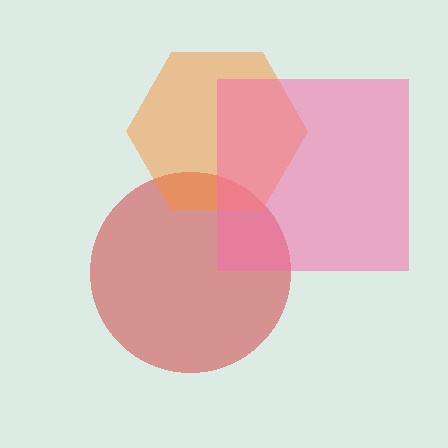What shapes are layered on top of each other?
The layered shapes are: a red circle, an orange hexagon, a pink square.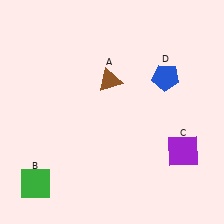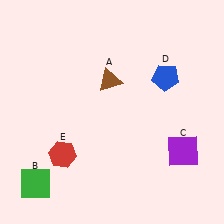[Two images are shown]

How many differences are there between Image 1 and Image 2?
There is 1 difference between the two images.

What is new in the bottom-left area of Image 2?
A red hexagon (E) was added in the bottom-left area of Image 2.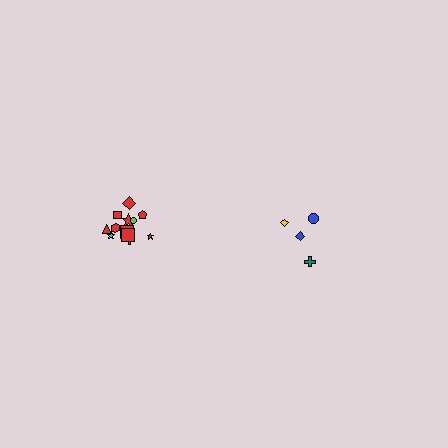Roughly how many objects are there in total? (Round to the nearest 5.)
Roughly 15 objects in total.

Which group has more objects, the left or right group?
The left group.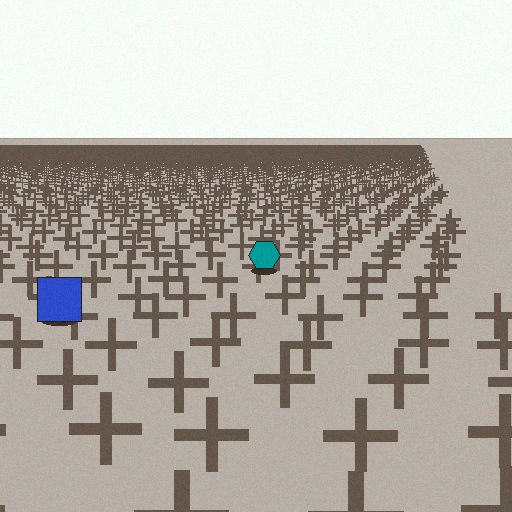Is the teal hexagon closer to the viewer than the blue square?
No. The blue square is closer — you can tell from the texture gradient: the ground texture is coarser near it.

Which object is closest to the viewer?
The blue square is closest. The texture marks near it are larger and more spread out.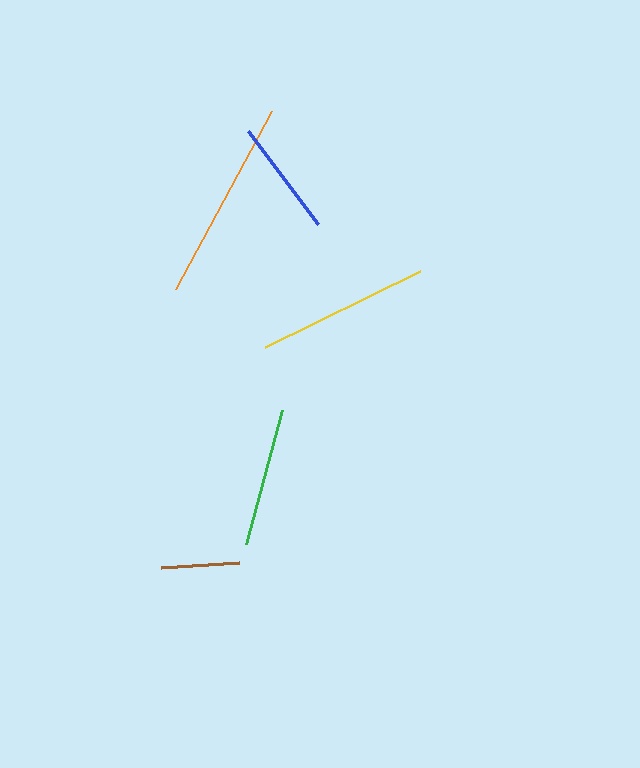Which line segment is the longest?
The orange line is the longest at approximately 202 pixels.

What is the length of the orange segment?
The orange segment is approximately 202 pixels long.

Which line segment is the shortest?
The brown line is the shortest at approximately 78 pixels.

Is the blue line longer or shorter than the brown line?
The blue line is longer than the brown line.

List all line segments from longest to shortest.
From longest to shortest: orange, yellow, green, blue, brown.